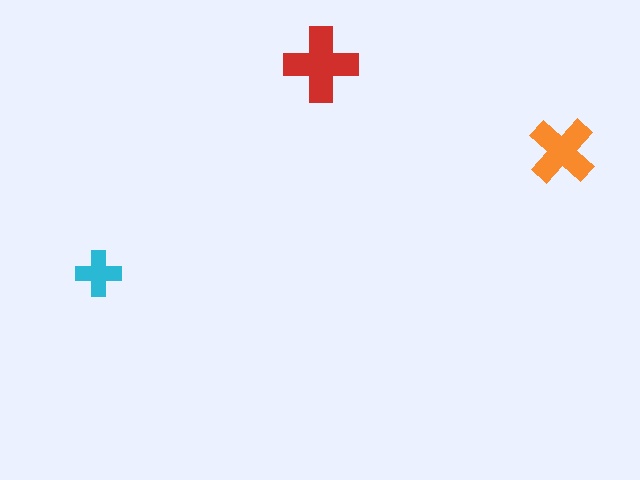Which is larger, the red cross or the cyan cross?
The red one.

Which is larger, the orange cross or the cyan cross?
The orange one.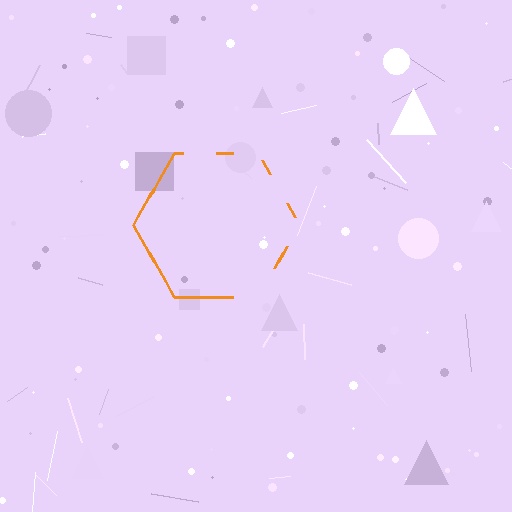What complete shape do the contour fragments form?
The contour fragments form a hexagon.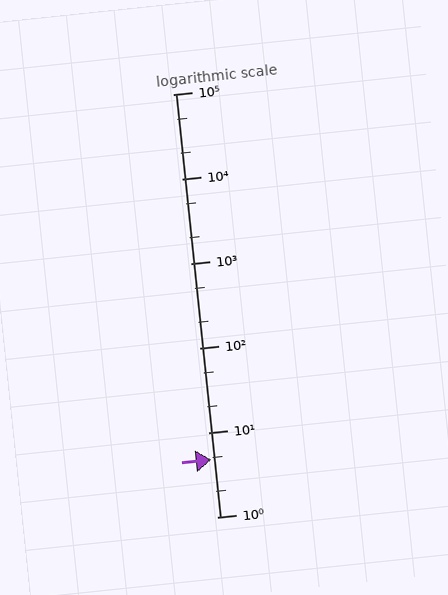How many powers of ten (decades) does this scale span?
The scale spans 5 decades, from 1 to 100000.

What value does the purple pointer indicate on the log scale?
The pointer indicates approximately 4.7.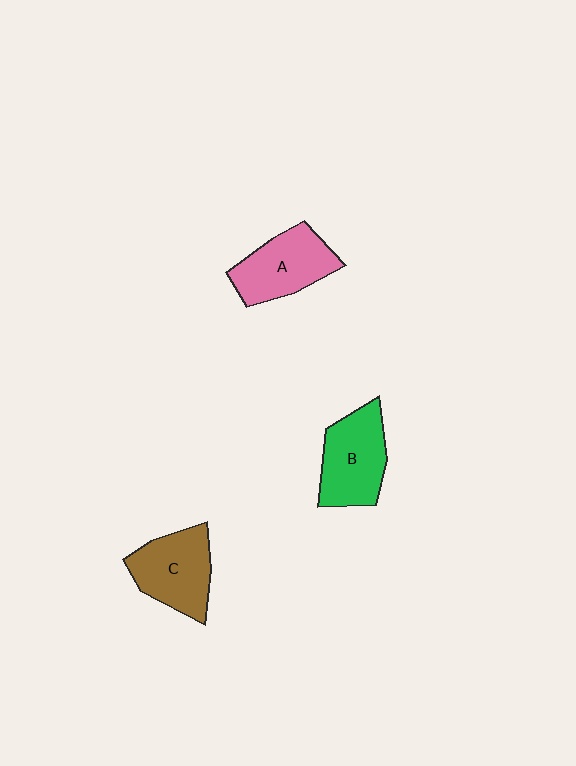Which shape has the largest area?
Shape B (green).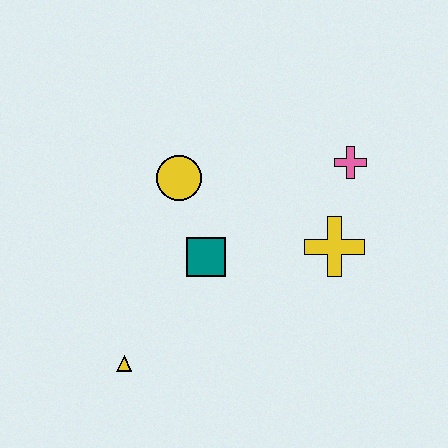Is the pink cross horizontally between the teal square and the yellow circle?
No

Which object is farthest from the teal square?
The pink cross is farthest from the teal square.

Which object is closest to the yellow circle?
The teal square is closest to the yellow circle.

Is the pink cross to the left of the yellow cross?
No